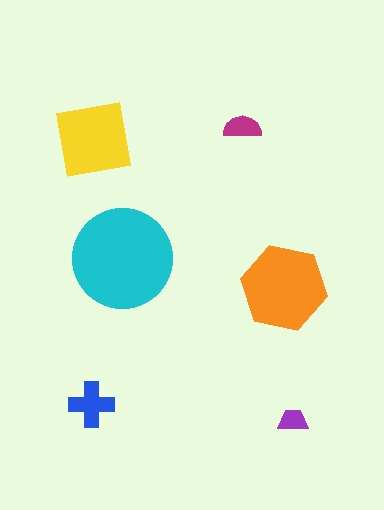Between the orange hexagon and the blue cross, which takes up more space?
The orange hexagon.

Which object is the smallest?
The purple trapezoid.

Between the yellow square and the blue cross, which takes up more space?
The yellow square.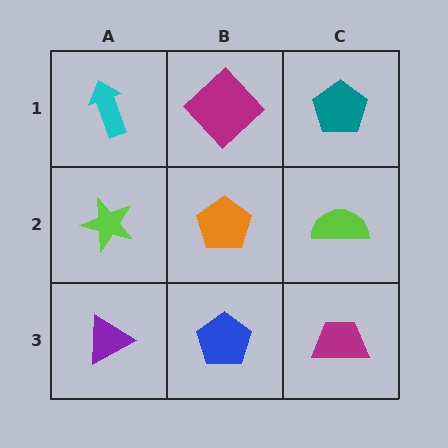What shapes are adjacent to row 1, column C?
A lime semicircle (row 2, column C), a magenta diamond (row 1, column B).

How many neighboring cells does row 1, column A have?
2.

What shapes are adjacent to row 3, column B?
An orange pentagon (row 2, column B), a purple triangle (row 3, column A), a magenta trapezoid (row 3, column C).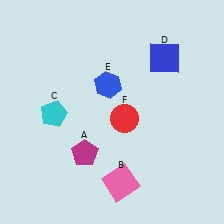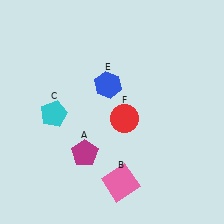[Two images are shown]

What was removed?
The blue square (D) was removed in Image 2.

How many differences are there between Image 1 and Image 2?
There is 1 difference between the two images.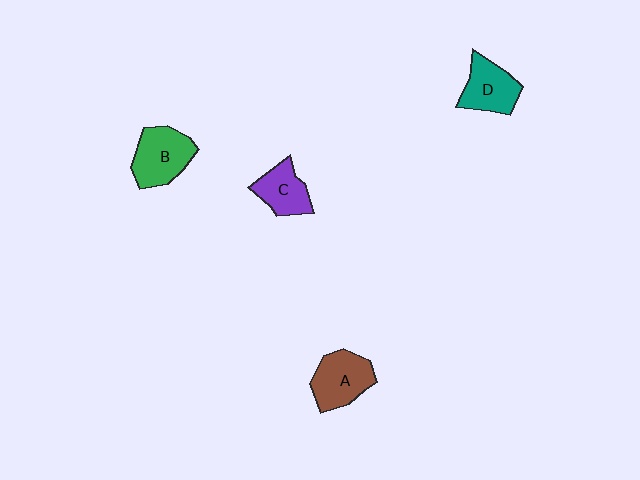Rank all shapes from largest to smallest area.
From largest to smallest: B (green), A (brown), D (teal), C (purple).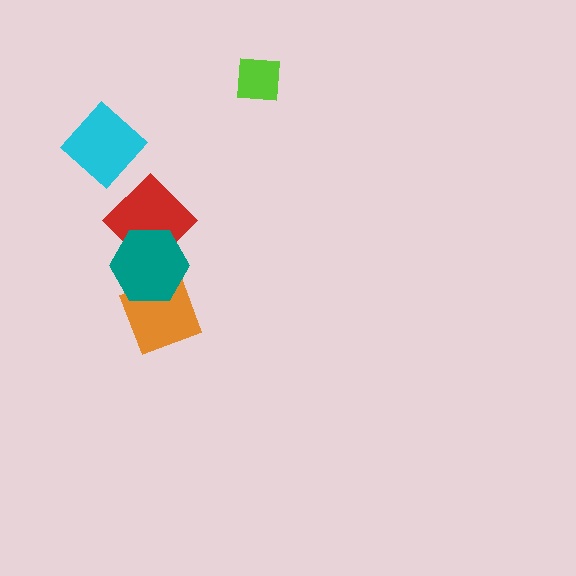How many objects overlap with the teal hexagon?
2 objects overlap with the teal hexagon.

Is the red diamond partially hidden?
Yes, it is partially covered by another shape.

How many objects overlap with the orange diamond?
1 object overlaps with the orange diamond.